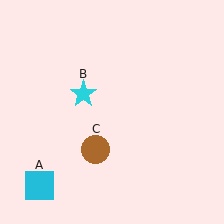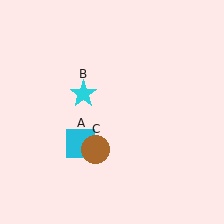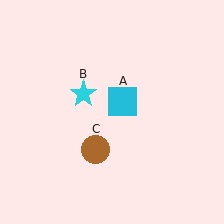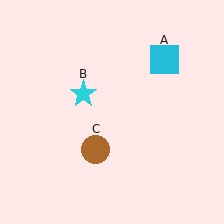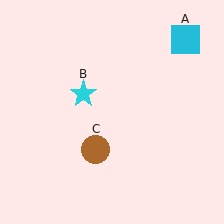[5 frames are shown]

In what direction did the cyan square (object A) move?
The cyan square (object A) moved up and to the right.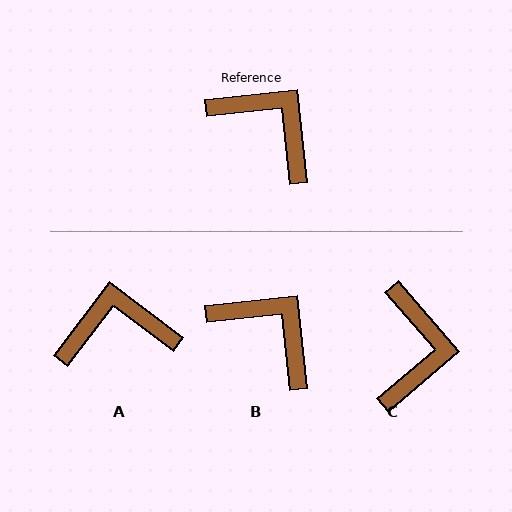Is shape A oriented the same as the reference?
No, it is off by about 47 degrees.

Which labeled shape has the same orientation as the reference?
B.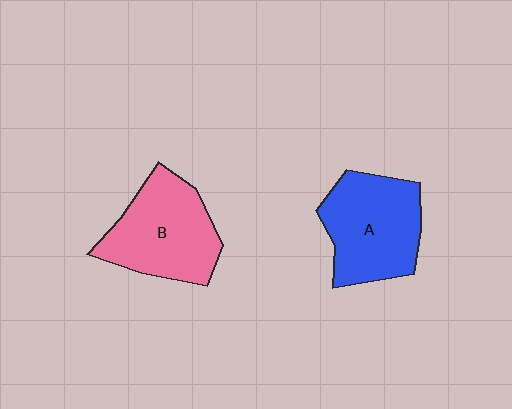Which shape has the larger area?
Shape A (blue).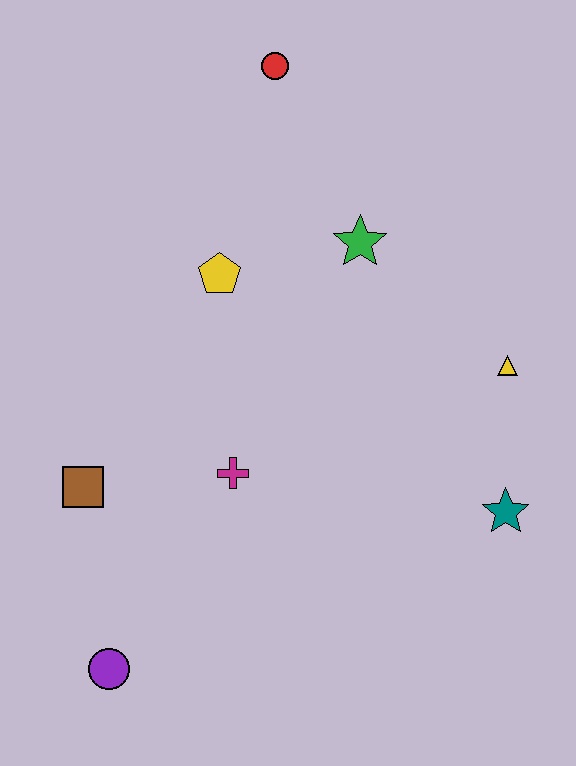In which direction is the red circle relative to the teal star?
The red circle is above the teal star.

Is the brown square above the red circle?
No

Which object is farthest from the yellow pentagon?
The purple circle is farthest from the yellow pentagon.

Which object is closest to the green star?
The yellow pentagon is closest to the green star.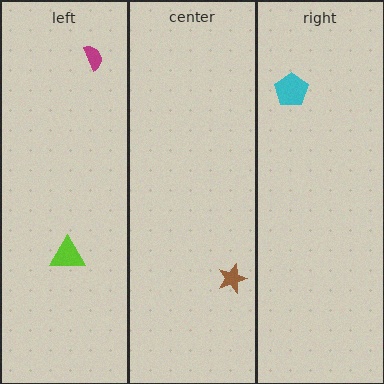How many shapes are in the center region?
1.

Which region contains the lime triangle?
The left region.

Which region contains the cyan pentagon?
The right region.